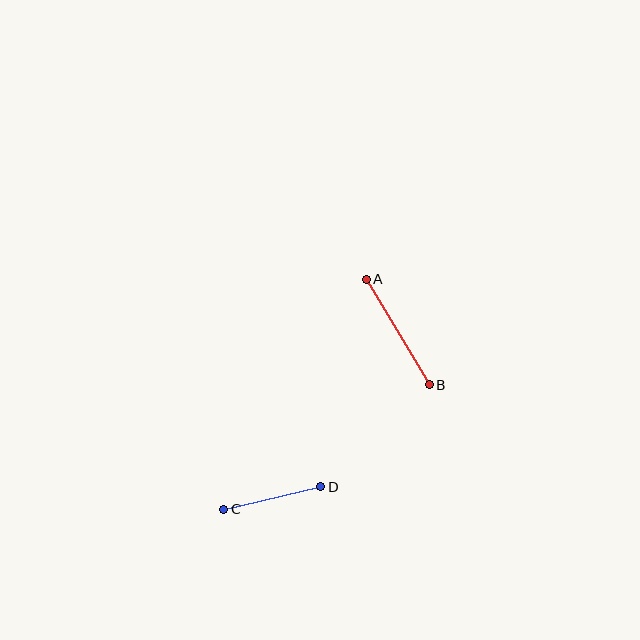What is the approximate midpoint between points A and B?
The midpoint is at approximately (398, 332) pixels.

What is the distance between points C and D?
The distance is approximately 100 pixels.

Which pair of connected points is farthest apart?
Points A and B are farthest apart.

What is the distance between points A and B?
The distance is approximately 123 pixels.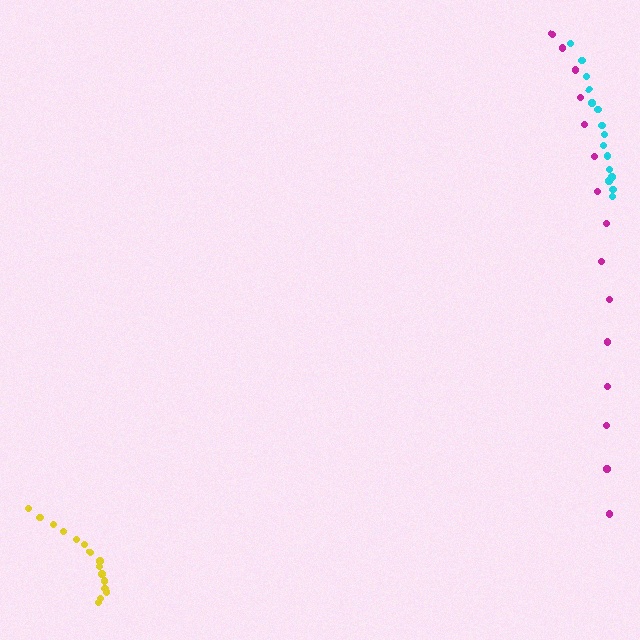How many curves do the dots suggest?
There are 3 distinct paths.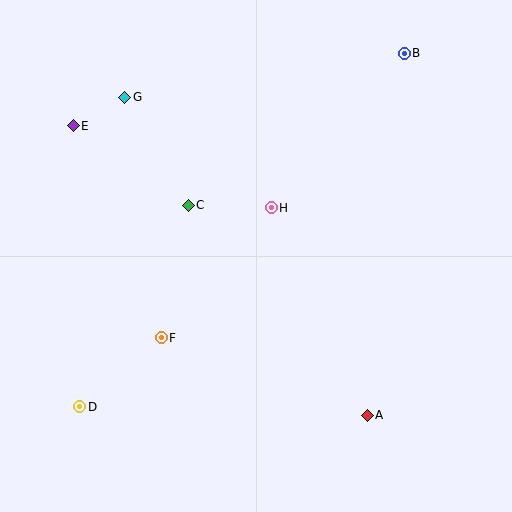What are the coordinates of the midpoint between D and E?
The midpoint between D and E is at (77, 266).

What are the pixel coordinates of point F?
Point F is at (161, 338).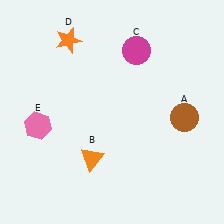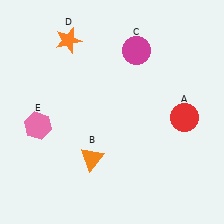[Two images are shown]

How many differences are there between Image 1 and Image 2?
There is 1 difference between the two images.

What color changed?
The circle (A) changed from brown in Image 1 to red in Image 2.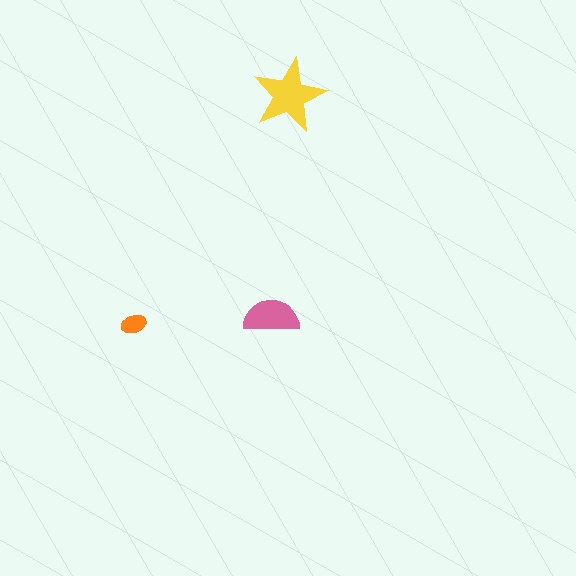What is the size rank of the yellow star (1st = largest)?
1st.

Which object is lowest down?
The orange ellipse is bottommost.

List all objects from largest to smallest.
The yellow star, the pink semicircle, the orange ellipse.